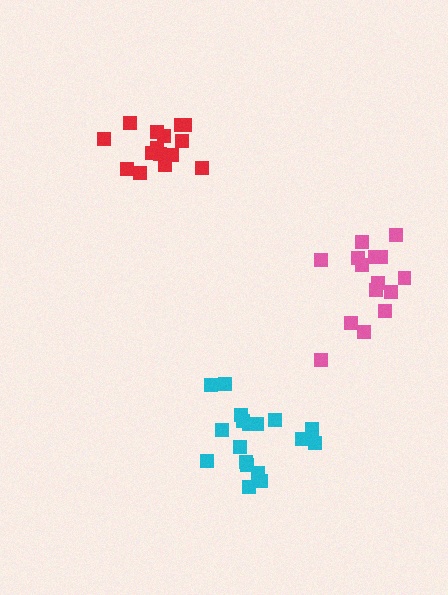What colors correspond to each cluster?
The clusters are colored: red, cyan, pink.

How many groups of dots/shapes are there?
There are 3 groups.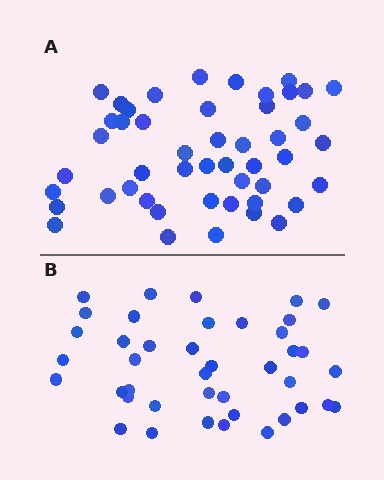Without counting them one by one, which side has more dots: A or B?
Region A (the top region) has more dots.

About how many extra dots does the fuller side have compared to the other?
Region A has roughly 8 or so more dots than region B.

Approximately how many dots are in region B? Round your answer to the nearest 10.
About 40 dots. (The exact count is 41, which rounds to 40.)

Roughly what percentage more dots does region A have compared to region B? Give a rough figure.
About 15% more.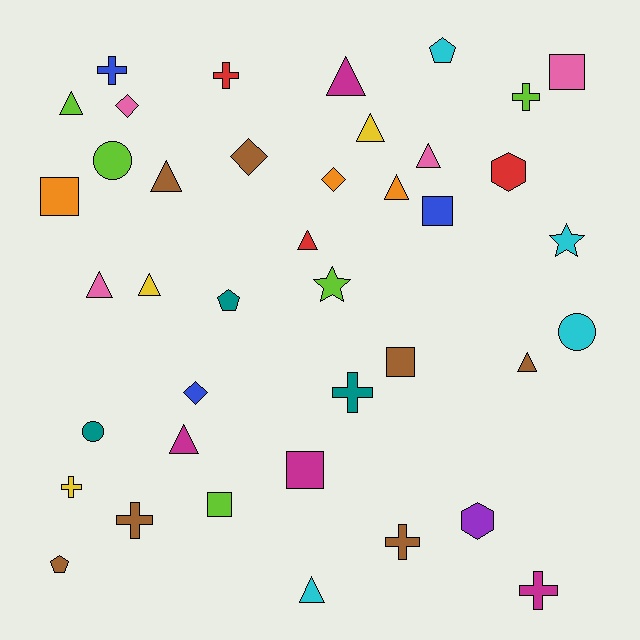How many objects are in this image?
There are 40 objects.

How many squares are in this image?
There are 6 squares.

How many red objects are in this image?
There are 3 red objects.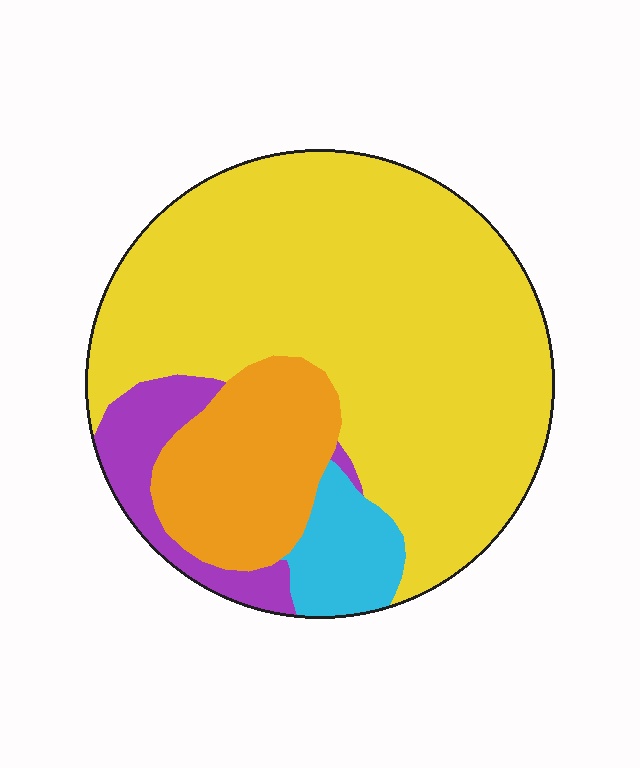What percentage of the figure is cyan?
Cyan covers about 5% of the figure.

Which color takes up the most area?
Yellow, at roughly 65%.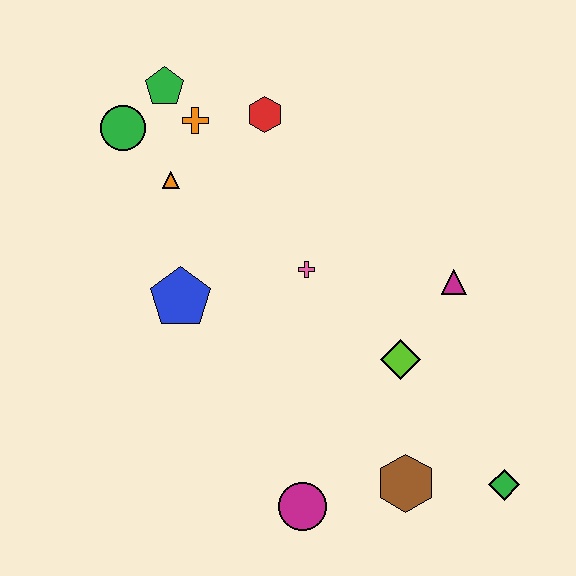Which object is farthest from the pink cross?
The green diamond is farthest from the pink cross.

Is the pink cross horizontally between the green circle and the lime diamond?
Yes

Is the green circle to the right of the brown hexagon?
No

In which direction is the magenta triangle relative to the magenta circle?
The magenta triangle is above the magenta circle.